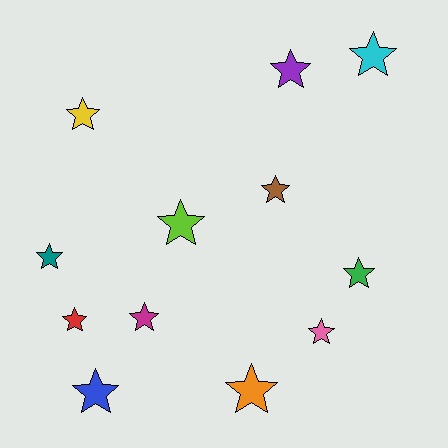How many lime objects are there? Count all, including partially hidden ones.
There is 1 lime object.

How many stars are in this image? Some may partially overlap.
There are 12 stars.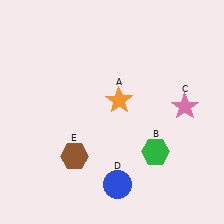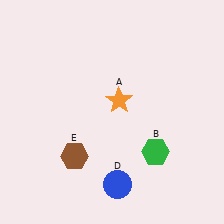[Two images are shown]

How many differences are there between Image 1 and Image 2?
There is 1 difference between the two images.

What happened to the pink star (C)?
The pink star (C) was removed in Image 2. It was in the top-right area of Image 1.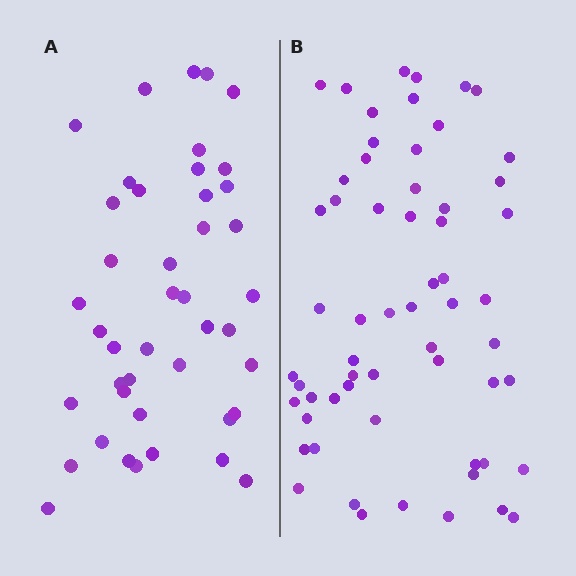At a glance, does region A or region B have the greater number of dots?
Region B (the right region) has more dots.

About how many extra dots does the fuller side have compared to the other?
Region B has approximately 15 more dots than region A.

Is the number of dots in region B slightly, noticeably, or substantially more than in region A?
Region B has noticeably more, but not dramatically so. The ratio is roughly 1.4 to 1.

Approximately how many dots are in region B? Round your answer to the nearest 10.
About 60 dots.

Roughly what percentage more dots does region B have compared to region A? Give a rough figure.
About 40% more.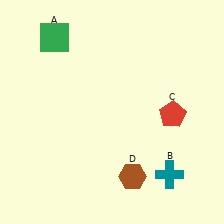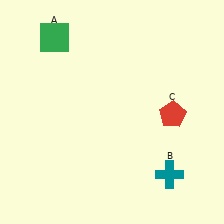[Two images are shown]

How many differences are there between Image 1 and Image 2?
There is 1 difference between the two images.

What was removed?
The brown hexagon (D) was removed in Image 2.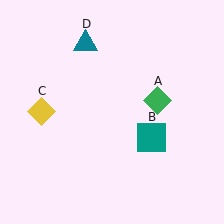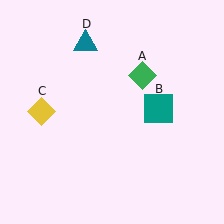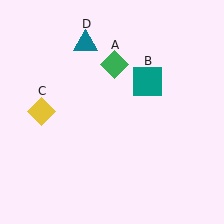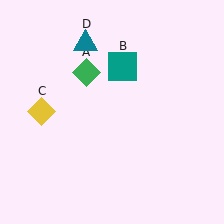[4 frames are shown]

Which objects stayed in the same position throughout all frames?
Yellow diamond (object C) and teal triangle (object D) remained stationary.